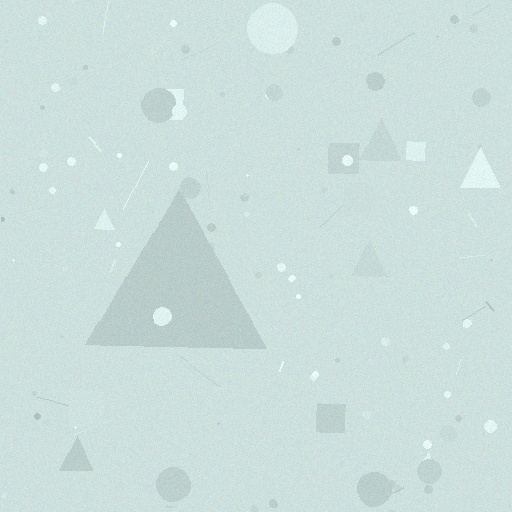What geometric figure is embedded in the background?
A triangle is embedded in the background.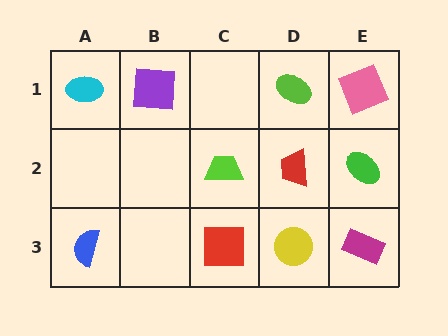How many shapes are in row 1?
4 shapes.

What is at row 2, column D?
A red trapezoid.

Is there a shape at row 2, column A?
No, that cell is empty.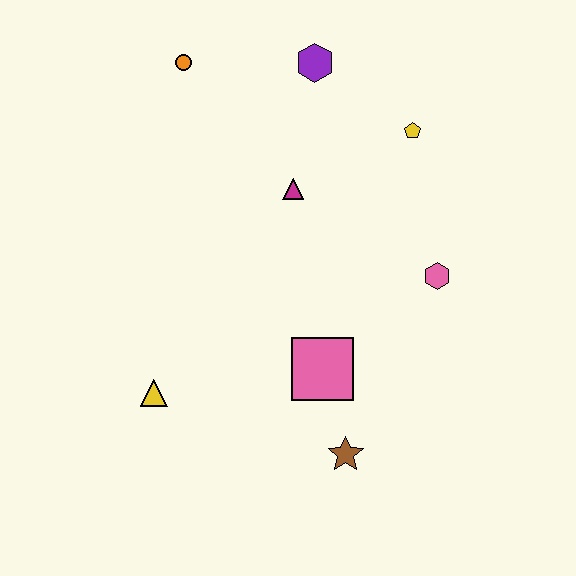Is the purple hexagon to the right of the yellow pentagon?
No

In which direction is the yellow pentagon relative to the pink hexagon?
The yellow pentagon is above the pink hexagon.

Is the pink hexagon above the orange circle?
No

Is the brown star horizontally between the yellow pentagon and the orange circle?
Yes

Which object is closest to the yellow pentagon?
The purple hexagon is closest to the yellow pentagon.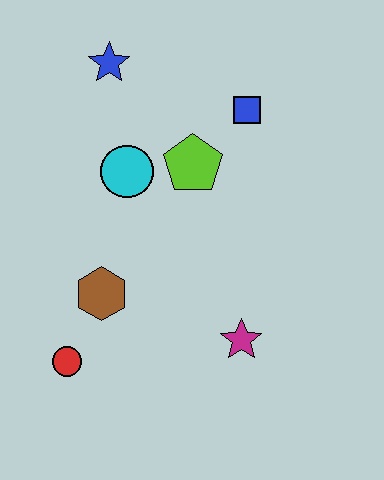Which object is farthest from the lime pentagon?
The red circle is farthest from the lime pentagon.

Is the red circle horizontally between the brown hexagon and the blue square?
No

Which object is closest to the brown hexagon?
The red circle is closest to the brown hexagon.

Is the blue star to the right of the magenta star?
No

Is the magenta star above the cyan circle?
No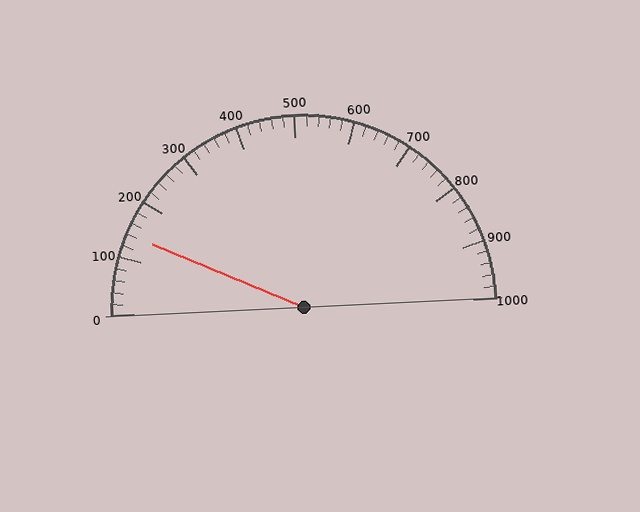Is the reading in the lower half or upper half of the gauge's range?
The reading is in the lower half of the range (0 to 1000).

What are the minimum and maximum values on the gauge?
The gauge ranges from 0 to 1000.